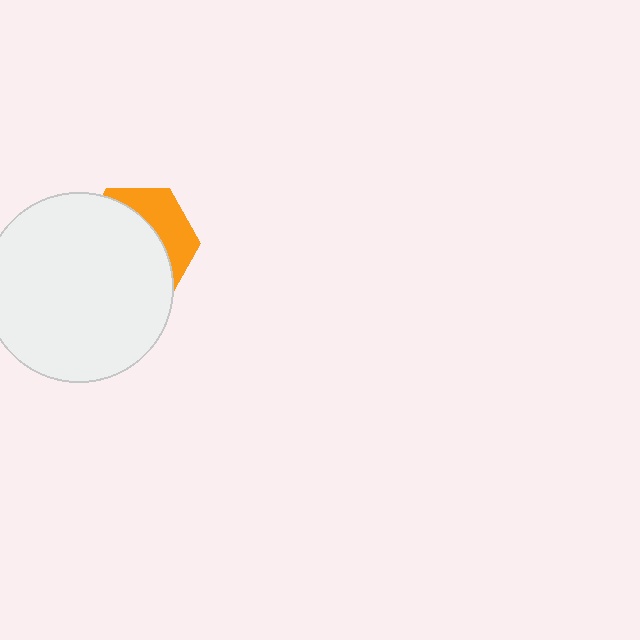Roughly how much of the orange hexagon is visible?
A small part of it is visible (roughly 33%).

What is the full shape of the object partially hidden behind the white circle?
The partially hidden object is an orange hexagon.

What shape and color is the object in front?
The object in front is a white circle.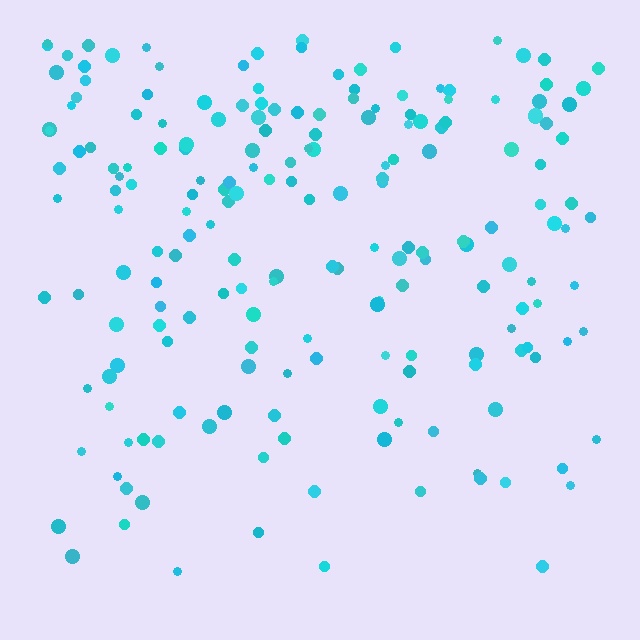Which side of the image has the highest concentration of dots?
The top.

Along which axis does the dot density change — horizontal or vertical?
Vertical.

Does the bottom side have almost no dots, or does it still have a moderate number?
Still a moderate number, just noticeably fewer than the top.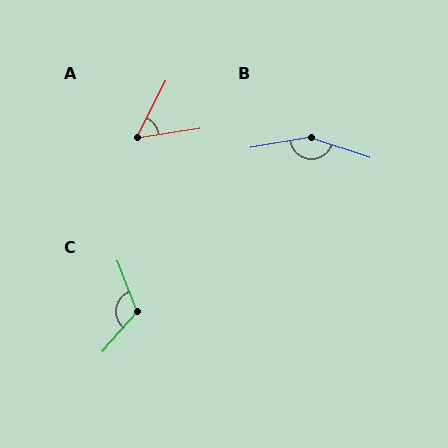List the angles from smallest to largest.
A (54°), C (118°), B (152°).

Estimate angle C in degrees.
Approximately 118 degrees.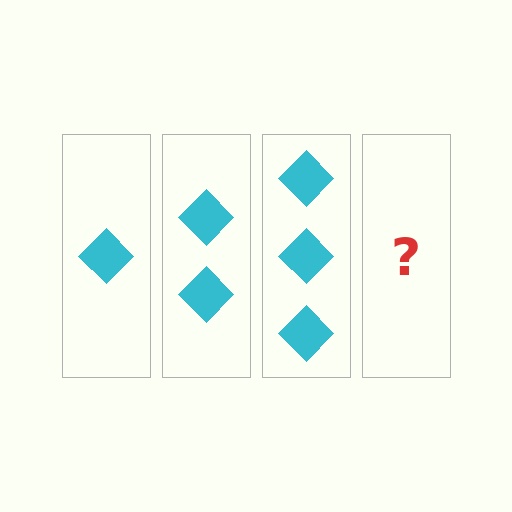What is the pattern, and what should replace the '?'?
The pattern is that each step adds one more diamond. The '?' should be 4 diamonds.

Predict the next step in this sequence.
The next step is 4 diamonds.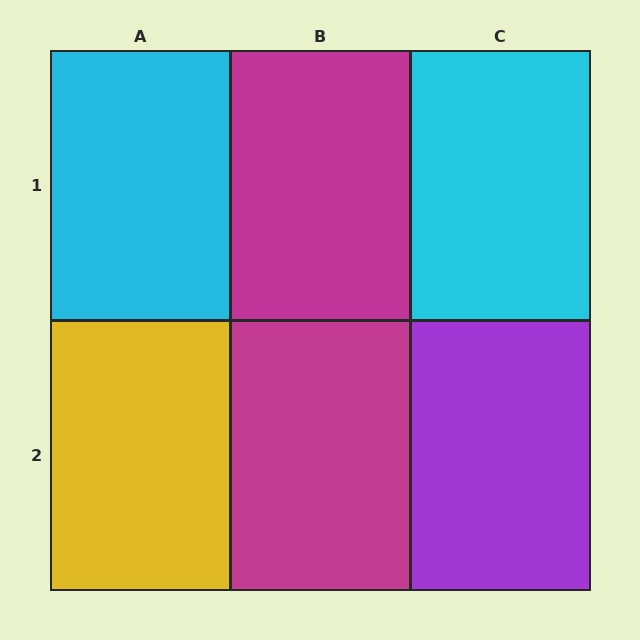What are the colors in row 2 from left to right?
Yellow, magenta, purple.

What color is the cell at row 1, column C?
Cyan.